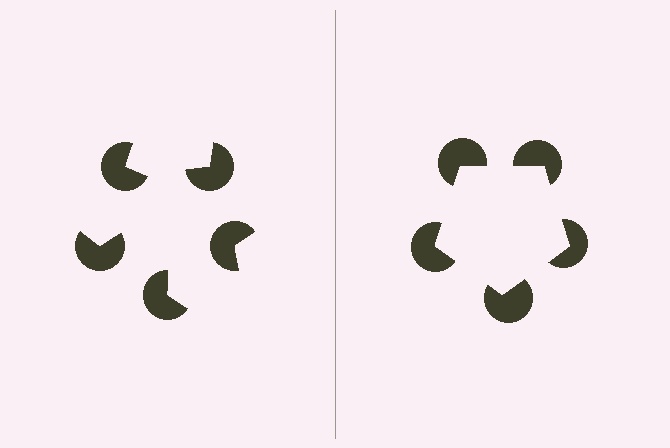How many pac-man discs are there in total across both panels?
10 — 5 on each side.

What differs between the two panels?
The pac-man discs are positioned identically on both sides; only the wedge orientations differ. On the right they align to a pentagon; on the left they are misaligned.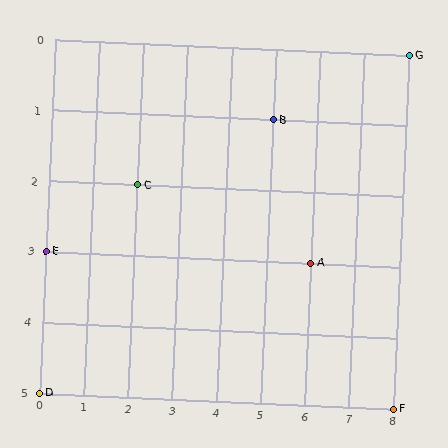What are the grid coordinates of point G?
Point G is at grid coordinates (8, 0).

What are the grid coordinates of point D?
Point D is at grid coordinates (0, 5).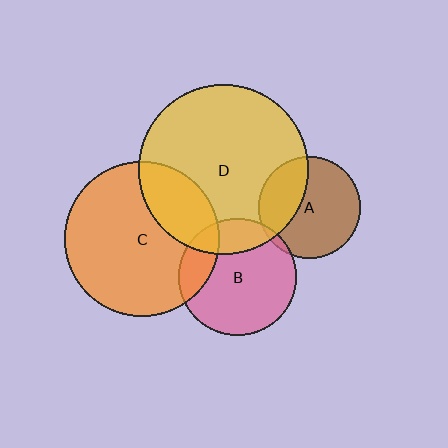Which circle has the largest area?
Circle D (yellow).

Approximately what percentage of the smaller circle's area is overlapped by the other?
Approximately 25%.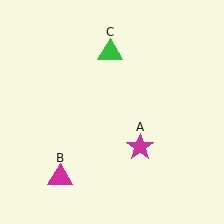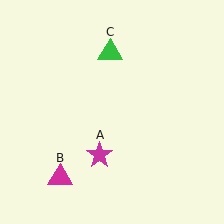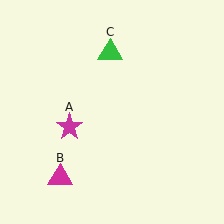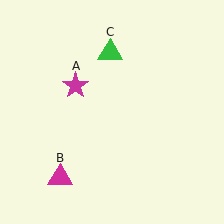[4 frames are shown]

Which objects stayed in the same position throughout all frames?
Magenta triangle (object B) and green triangle (object C) remained stationary.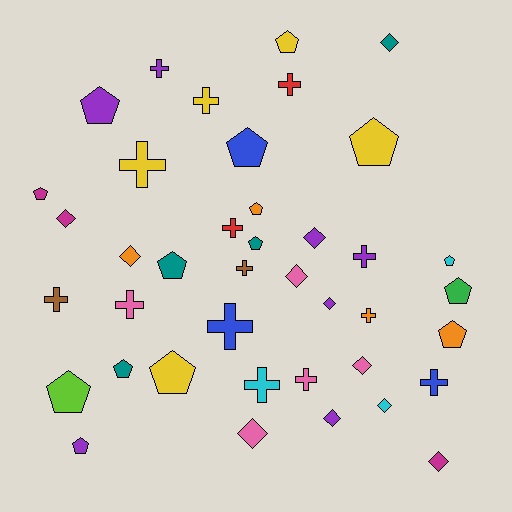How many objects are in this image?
There are 40 objects.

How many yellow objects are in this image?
There are 5 yellow objects.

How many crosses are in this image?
There are 14 crosses.